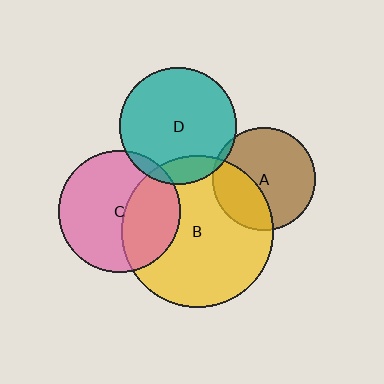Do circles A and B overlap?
Yes.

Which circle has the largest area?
Circle B (yellow).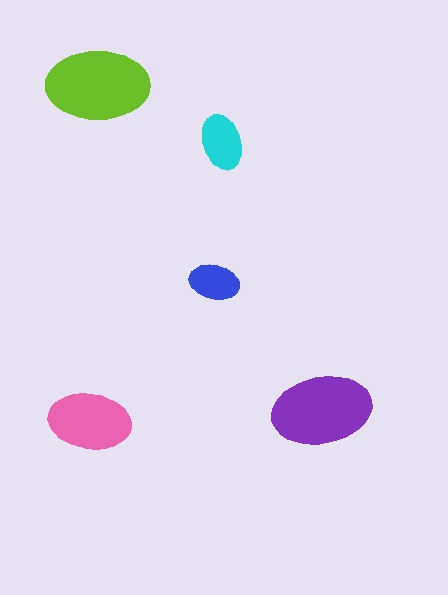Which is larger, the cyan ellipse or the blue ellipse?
The cyan one.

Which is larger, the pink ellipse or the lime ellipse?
The lime one.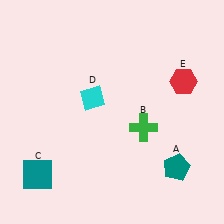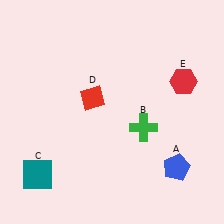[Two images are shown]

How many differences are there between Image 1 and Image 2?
There are 2 differences between the two images.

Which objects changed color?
A changed from teal to blue. D changed from cyan to red.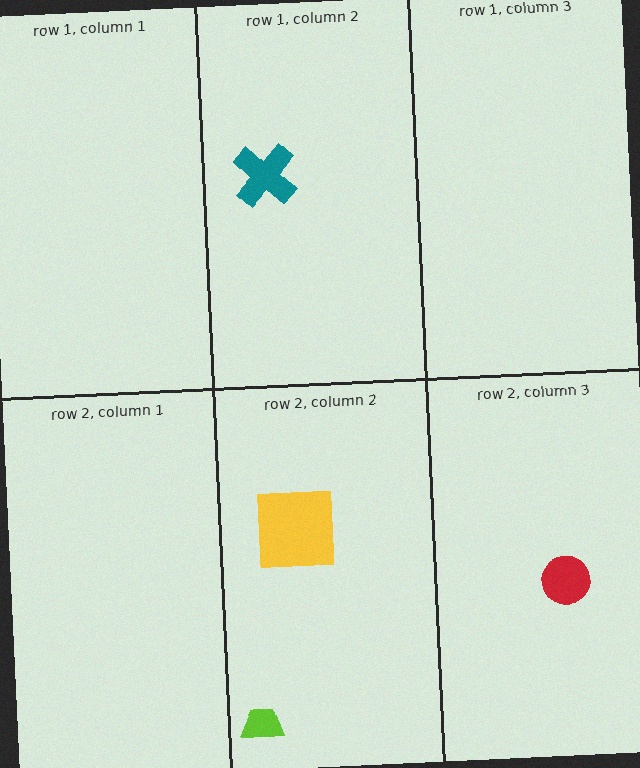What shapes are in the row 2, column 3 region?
The red circle.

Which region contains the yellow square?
The row 2, column 2 region.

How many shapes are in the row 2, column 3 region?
1.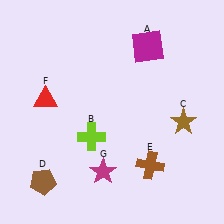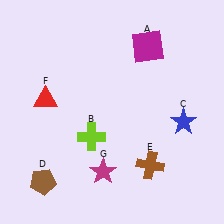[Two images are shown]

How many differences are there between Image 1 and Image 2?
There is 1 difference between the two images.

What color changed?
The star (C) changed from brown in Image 1 to blue in Image 2.